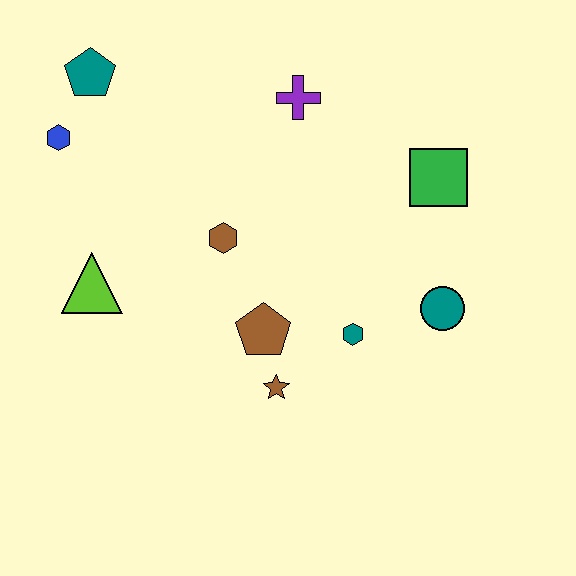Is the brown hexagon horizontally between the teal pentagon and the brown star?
Yes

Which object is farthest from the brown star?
The teal pentagon is farthest from the brown star.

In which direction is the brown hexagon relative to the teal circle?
The brown hexagon is to the left of the teal circle.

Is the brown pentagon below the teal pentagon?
Yes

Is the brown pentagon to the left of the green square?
Yes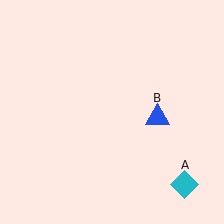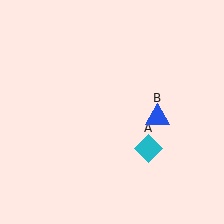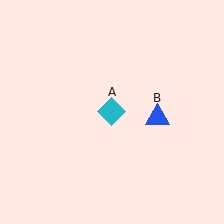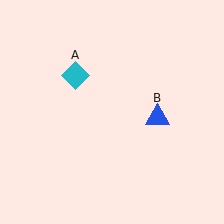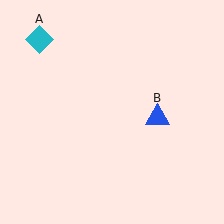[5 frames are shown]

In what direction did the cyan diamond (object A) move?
The cyan diamond (object A) moved up and to the left.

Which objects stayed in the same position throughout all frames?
Blue triangle (object B) remained stationary.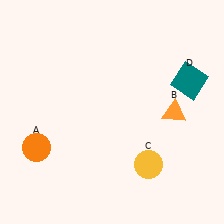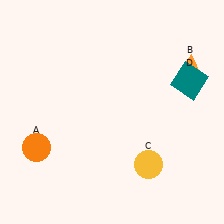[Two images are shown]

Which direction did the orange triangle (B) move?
The orange triangle (B) moved up.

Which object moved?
The orange triangle (B) moved up.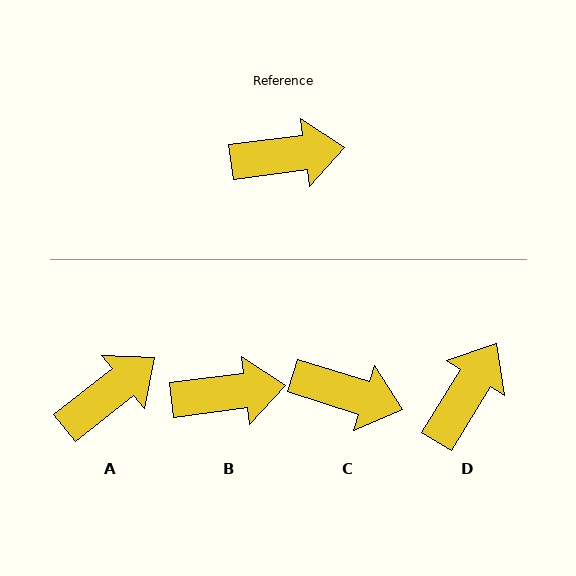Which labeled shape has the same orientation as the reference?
B.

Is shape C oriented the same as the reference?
No, it is off by about 25 degrees.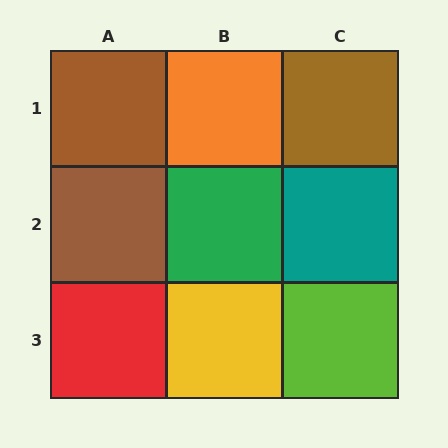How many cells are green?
1 cell is green.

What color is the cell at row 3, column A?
Red.